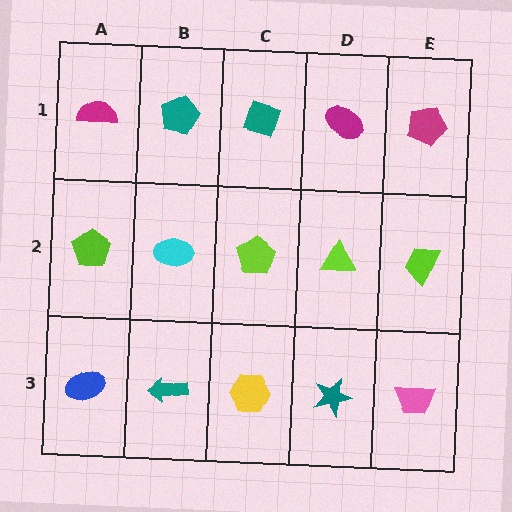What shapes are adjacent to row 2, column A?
A magenta semicircle (row 1, column A), a blue ellipse (row 3, column A), a cyan ellipse (row 2, column B).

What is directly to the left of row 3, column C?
A teal arrow.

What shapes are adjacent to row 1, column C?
A lime pentagon (row 2, column C), a teal pentagon (row 1, column B), a magenta ellipse (row 1, column D).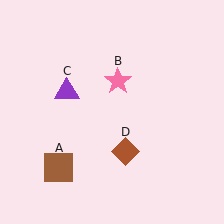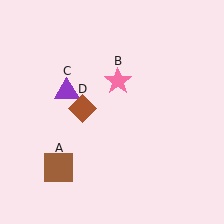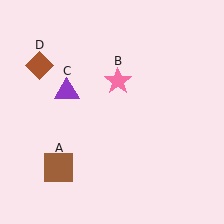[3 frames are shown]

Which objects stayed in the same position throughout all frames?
Brown square (object A) and pink star (object B) and purple triangle (object C) remained stationary.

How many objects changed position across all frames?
1 object changed position: brown diamond (object D).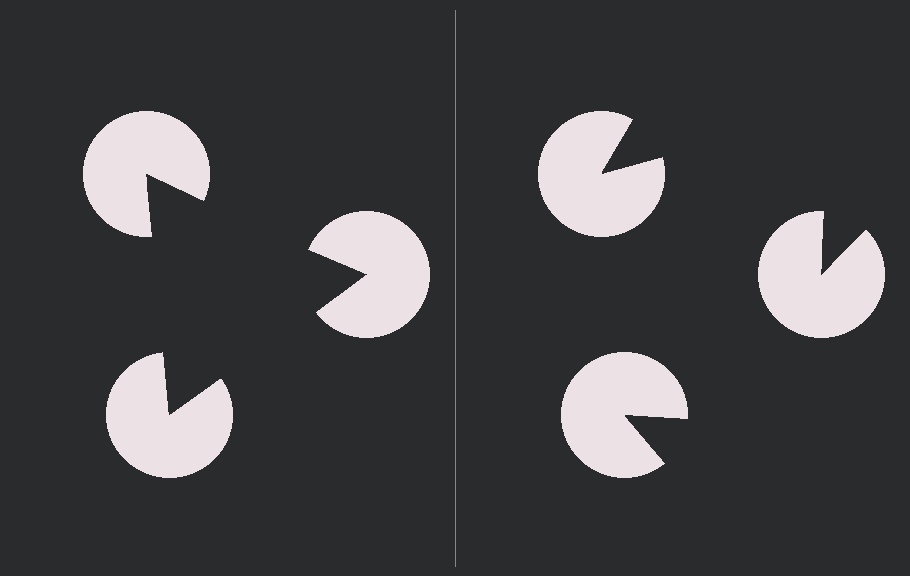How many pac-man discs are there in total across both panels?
6 — 3 on each side.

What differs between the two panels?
The pac-man discs are positioned identically on both sides; only the wedge orientations differ. On the left they align to a triangle; on the right they are misaligned.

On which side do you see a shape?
An illusory triangle appears on the left side. On the right side the wedge cuts are rotated, so no coherent shape forms.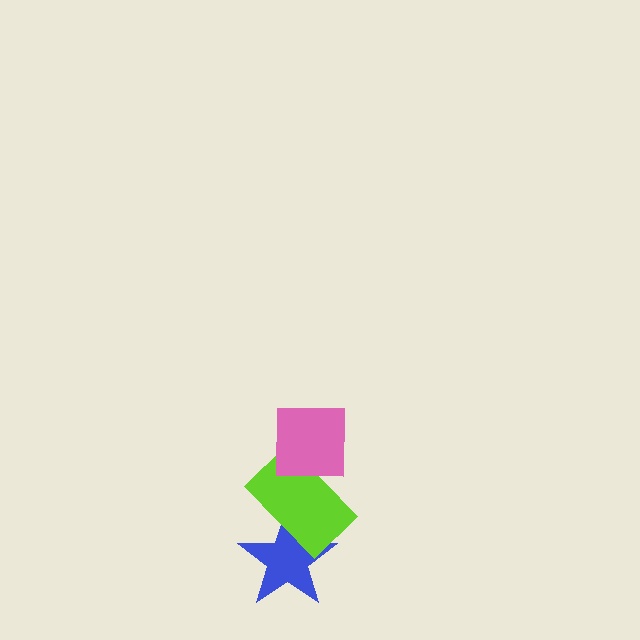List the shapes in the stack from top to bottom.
From top to bottom: the pink square, the lime rectangle, the blue star.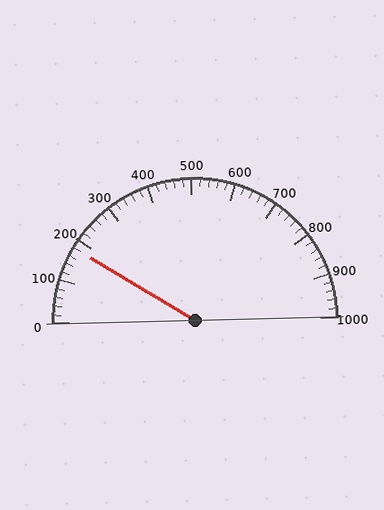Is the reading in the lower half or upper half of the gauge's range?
The reading is in the lower half of the range (0 to 1000).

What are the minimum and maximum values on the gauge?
The gauge ranges from 0 to 1000.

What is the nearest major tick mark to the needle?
The nearest major tick mark is 200.